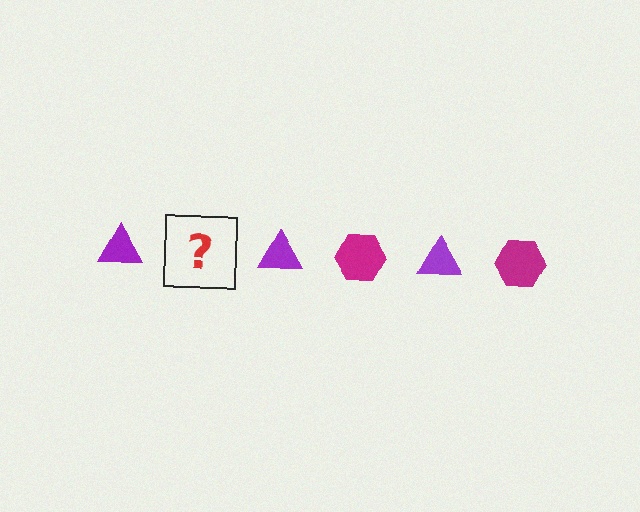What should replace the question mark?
The question mark should be replaced with a magenta hexagon.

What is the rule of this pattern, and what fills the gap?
The rule is that the pattern alternates between purple triangle and magenta hexagon. The gap should be filled with a magenta hexagon.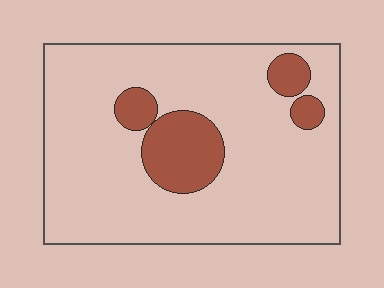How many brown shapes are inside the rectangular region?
4.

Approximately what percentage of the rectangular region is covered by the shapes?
Approximately 15%.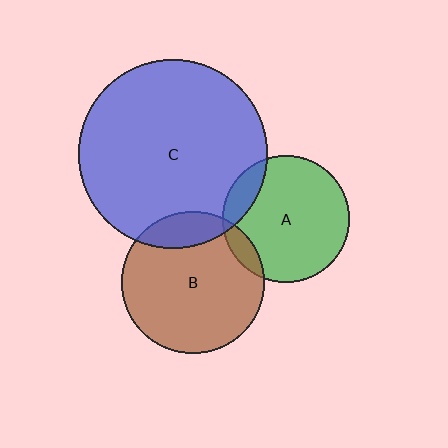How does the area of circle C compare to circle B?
Approximately 1.8 times.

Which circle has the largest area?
Circle C (blue).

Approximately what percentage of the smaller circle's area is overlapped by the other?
Approximately 10%.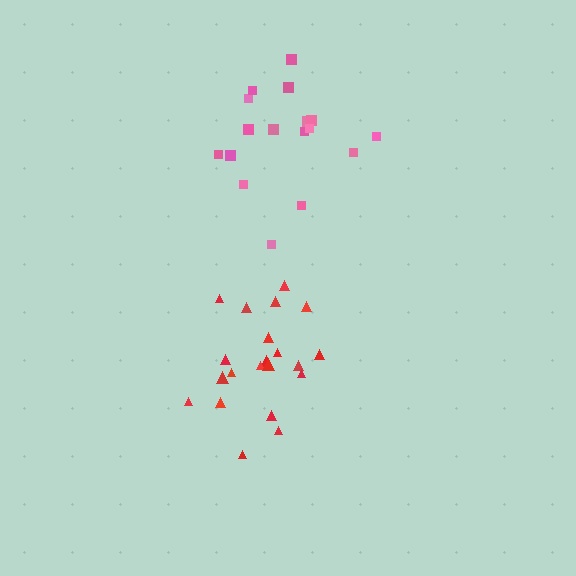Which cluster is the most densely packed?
Red.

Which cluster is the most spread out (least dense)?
Pink.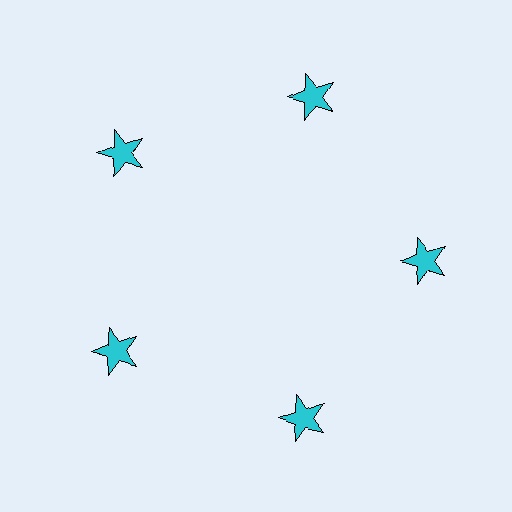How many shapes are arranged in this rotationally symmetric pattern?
There are 5 shapes, arranged in 5 groups of 1.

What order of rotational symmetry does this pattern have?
This pattern has 5-fold rotational symmetry.